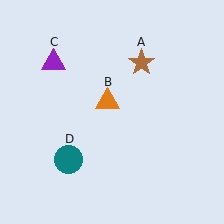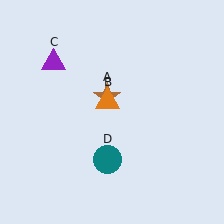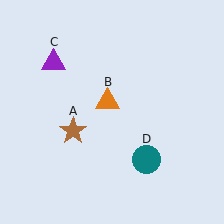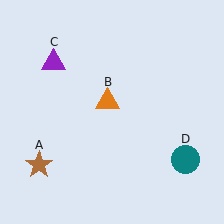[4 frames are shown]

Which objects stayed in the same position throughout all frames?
Orange triangle (object B) and purple triangle (object C) remained stationary.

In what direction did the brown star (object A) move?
The brown star (object A) moved down and to the left.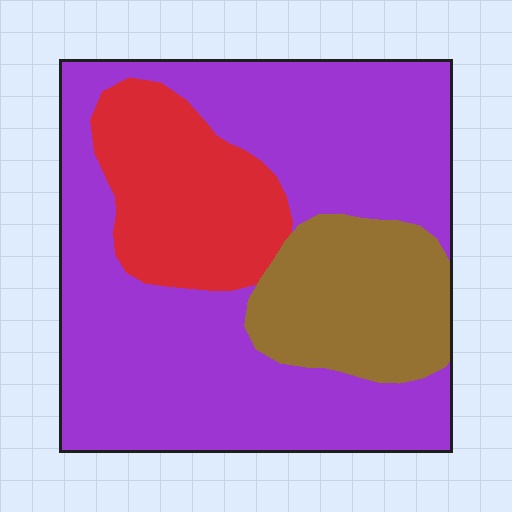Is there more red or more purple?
Purple.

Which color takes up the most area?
Purple, at roughly 65%.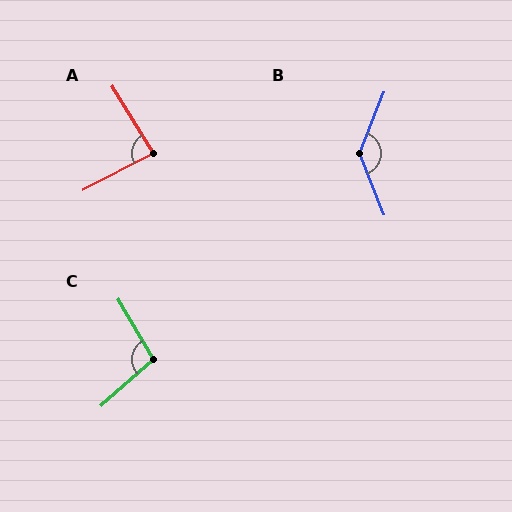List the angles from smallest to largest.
A (85°), C (102°), B (137°).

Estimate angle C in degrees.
Approximately 102 degrees.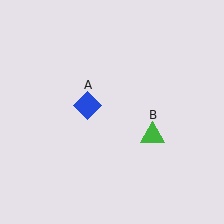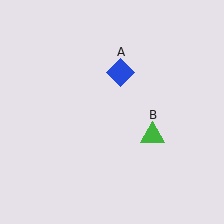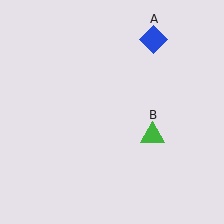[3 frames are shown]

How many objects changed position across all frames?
1 object changed position: blue diamond (object A).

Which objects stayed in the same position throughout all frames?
Green triangle (object B) remained stationary.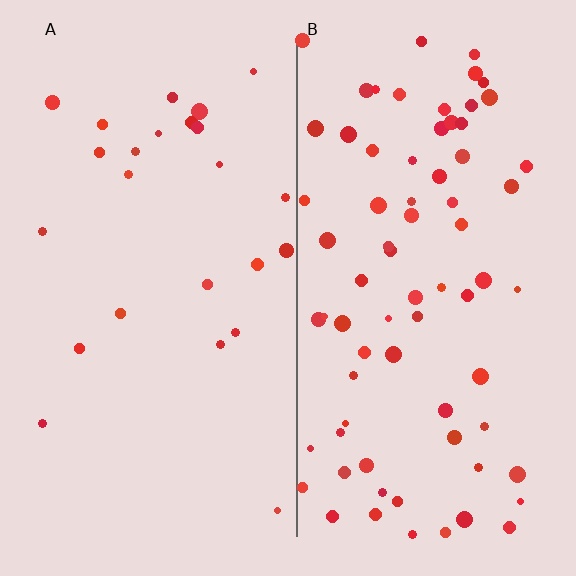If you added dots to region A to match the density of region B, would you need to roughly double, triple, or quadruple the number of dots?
Approximately triple.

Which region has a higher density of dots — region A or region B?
B (the right).